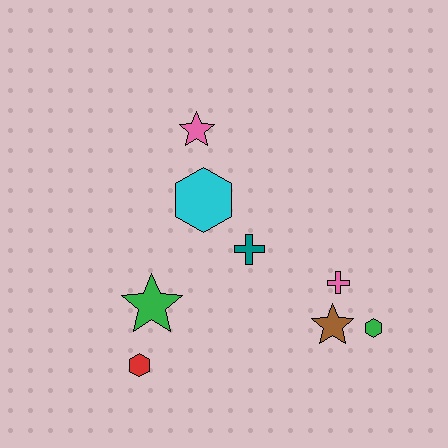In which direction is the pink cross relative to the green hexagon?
The pink cross is above the green hexagon.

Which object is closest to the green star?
The red hexagon is closest to the green star.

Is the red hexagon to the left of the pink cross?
Yes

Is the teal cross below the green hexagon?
No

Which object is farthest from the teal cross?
The red hexagon is farthest from the teal cross.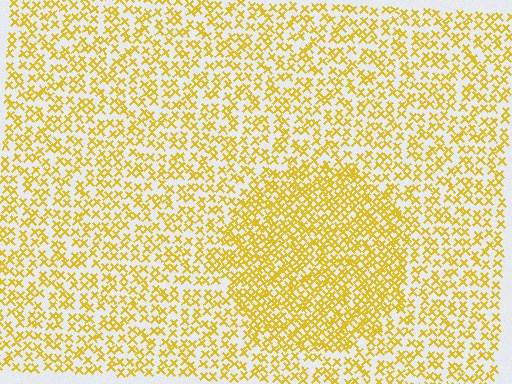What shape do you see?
I see a circle.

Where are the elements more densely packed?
The elements are more densely packed inside the circle boundary.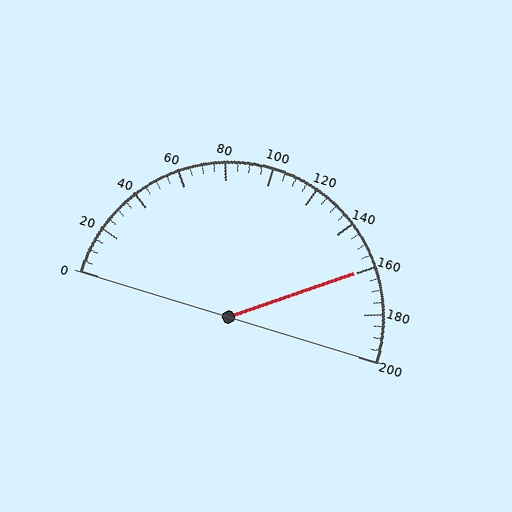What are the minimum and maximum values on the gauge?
The gauge ranges from 0 to 200.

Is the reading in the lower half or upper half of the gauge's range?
The reading is in the upper half of the range (0 to 200).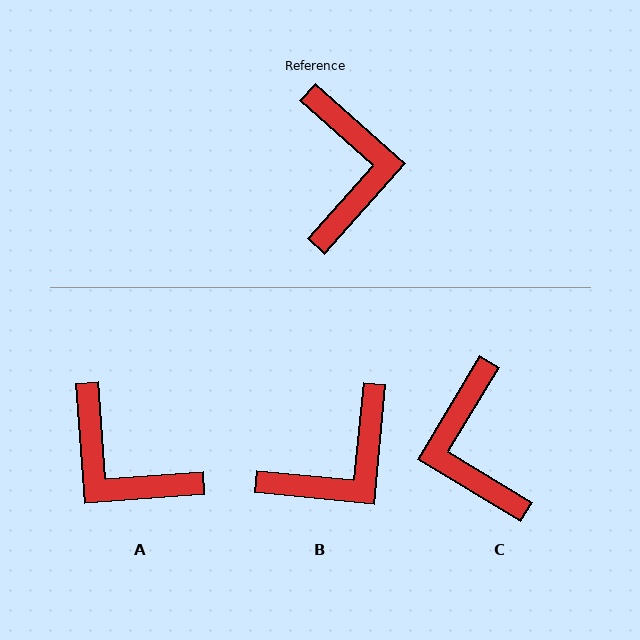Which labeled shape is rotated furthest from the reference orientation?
C, about 169 degrees away.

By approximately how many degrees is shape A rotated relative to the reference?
Approximately 134 degrees clockwise.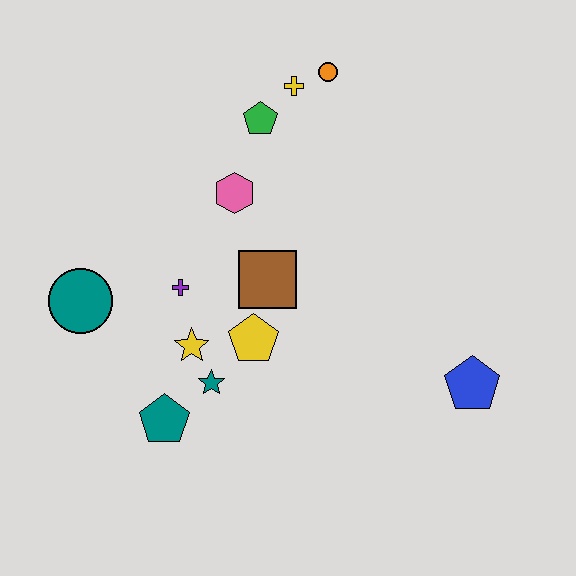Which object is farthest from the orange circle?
The teal pentagon is farthest from the orange circle.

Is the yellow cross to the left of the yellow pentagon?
No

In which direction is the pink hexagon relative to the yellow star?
The pink hexagon is above the yellow star.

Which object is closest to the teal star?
The yellow star is closest to the teal star.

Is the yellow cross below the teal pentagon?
No